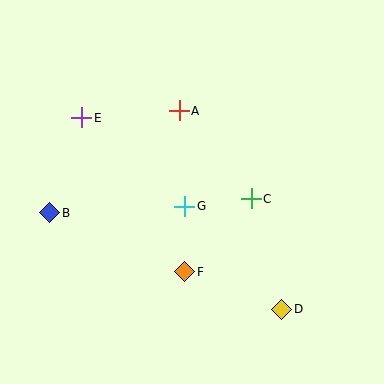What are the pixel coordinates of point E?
Point E is at (82, 118).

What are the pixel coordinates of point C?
Point C is at (251, 199).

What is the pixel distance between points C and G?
The distance between C and G is 67 pixels.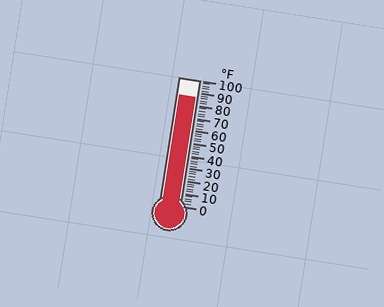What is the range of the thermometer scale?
The thermometer scale ranges from 0°F to 100°F.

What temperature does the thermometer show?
The thermometer shows approximately 86°F.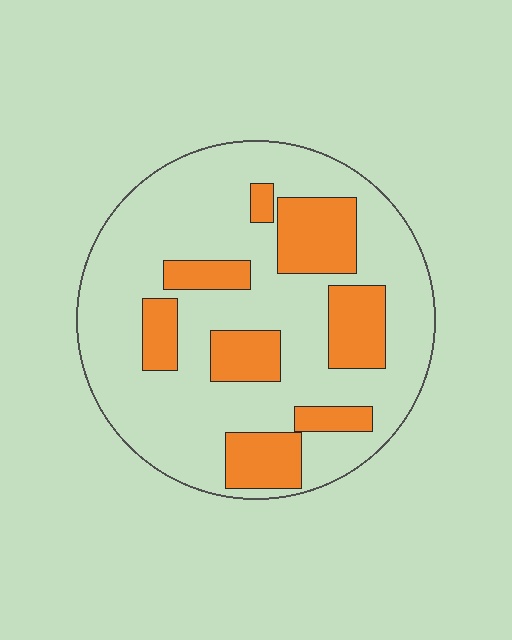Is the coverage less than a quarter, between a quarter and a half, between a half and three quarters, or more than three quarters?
Between a quarter and a half.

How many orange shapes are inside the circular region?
8.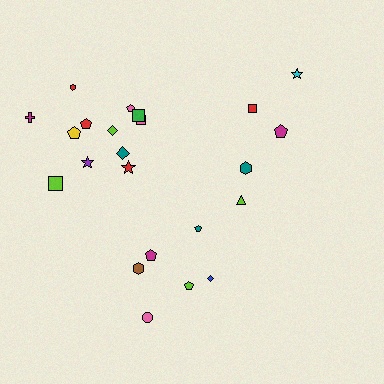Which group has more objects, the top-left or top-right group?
The top-left group.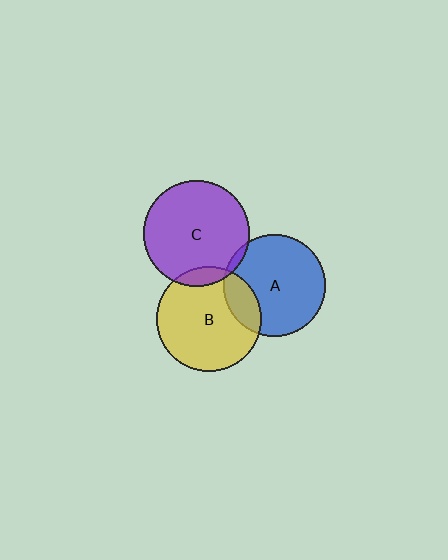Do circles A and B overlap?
Yes.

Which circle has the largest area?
Circle C (purple).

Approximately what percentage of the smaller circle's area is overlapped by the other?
Approximately 20%.